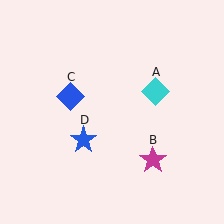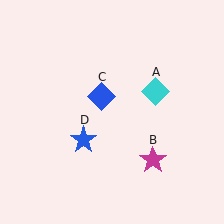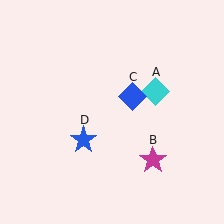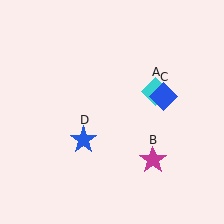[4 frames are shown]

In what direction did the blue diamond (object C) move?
The blue diamond (object C) moved right.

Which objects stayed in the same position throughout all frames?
Cyan diamond (object A) and magenta star (object B) and blue star (object D) remained stationary.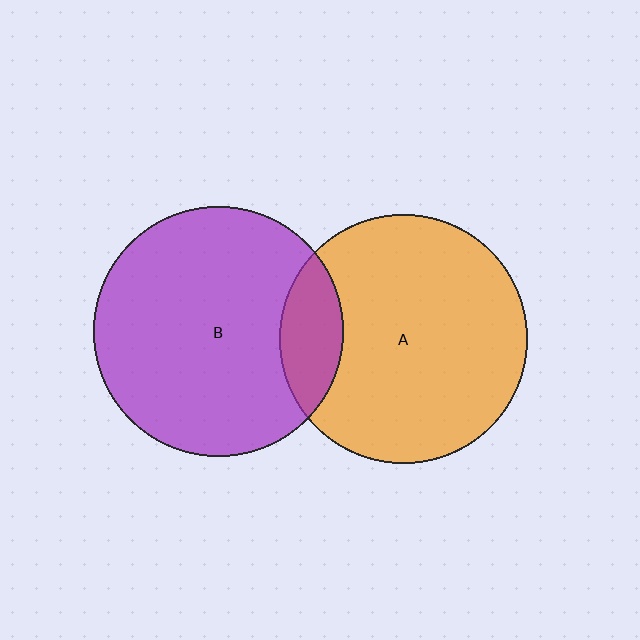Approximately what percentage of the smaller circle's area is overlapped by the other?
Approximately 15%.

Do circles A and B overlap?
Yes.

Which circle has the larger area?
Circle B (purple).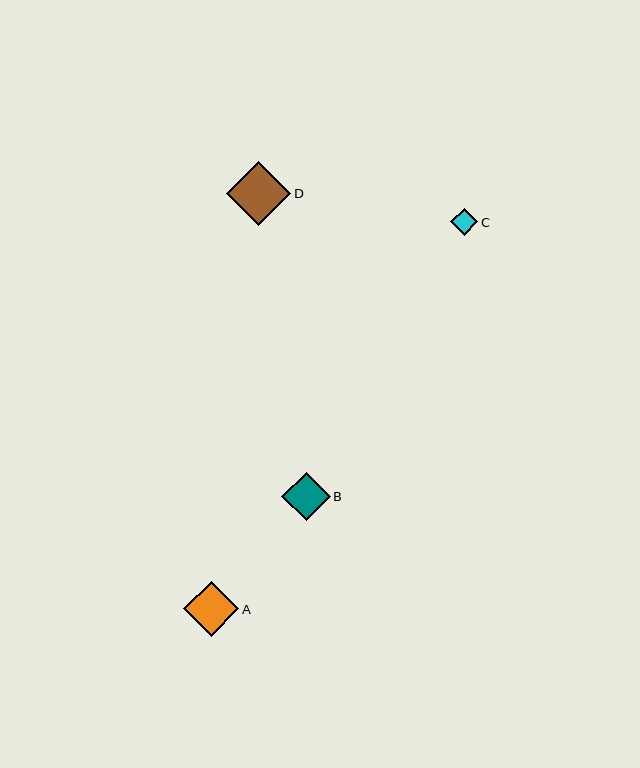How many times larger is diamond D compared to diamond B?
Diamond D is approximately 1.3 times the size of diamond B.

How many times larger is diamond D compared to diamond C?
Diamond D is approximately 2.4 times the size of diamond C.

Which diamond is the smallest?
Diamond C is the smallest with a size of approximately 27 pixels.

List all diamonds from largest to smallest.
From largest to smallest: D, A, B, C.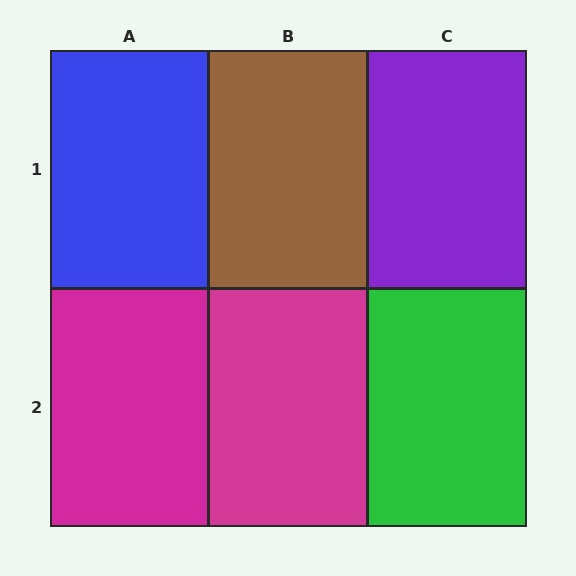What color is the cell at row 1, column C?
Purple.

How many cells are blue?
1 cell is blue.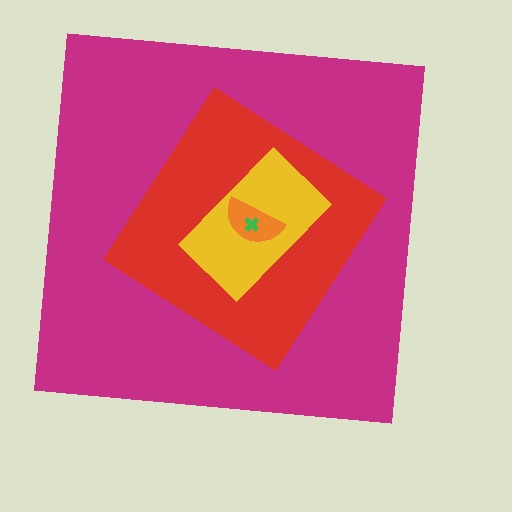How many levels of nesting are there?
5.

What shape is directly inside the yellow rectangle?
The orange semicircle.